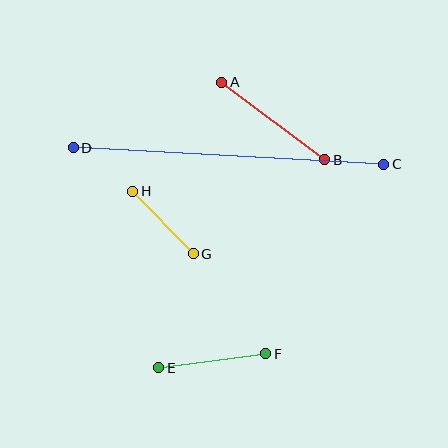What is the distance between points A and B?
The distance is approximately 129 pixels.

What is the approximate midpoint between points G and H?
The midpoint is at approximately (163, 222) pixels.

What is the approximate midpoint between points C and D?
The midpoint is at approximately (229, 156) pixels.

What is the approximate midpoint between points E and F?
The midpoint is at approximately (212, 361) pixels.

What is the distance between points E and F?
The distance is approximately 108 pixels.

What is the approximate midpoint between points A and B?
The midpoint is at approximately (273, 121) pixels.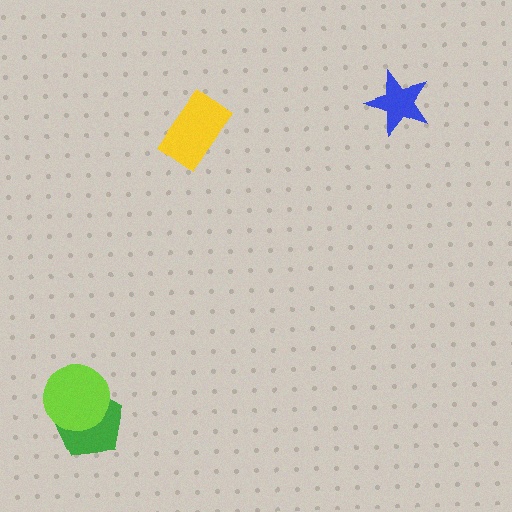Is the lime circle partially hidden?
No, no other shape covers it.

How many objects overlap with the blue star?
0 objects overlap with the blue star.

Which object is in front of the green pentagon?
The lime circle is in front of the green pentagon.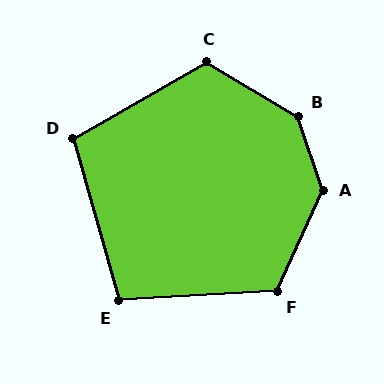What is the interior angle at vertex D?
Approximately 104 degrees (obtuse).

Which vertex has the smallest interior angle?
E, at approximately 103 degrees.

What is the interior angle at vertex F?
Approximately 118 degrees (obtuse).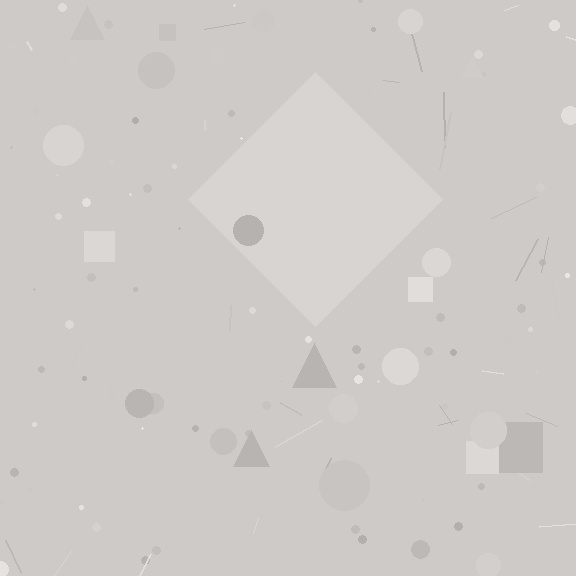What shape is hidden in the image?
A diamond is hidden in the image.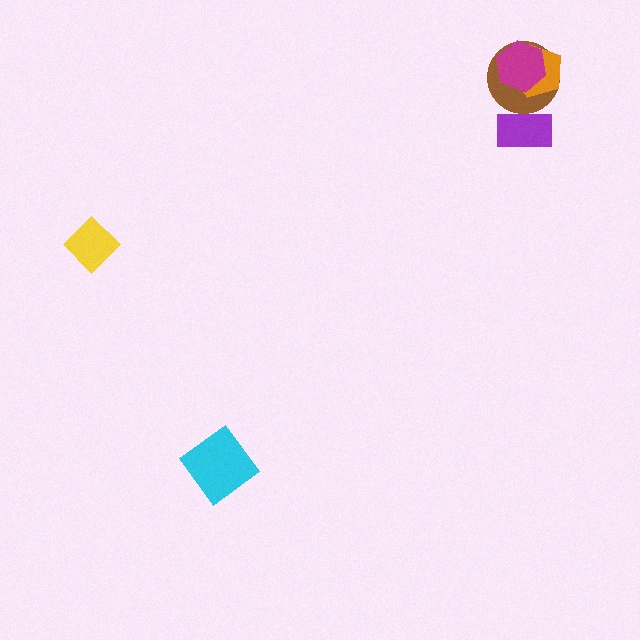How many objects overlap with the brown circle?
3 objects overlap with the brown circle.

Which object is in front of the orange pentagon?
The magenta hexagon is in front of the orange pentagon.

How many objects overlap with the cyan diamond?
0 objects overlap with the cyan diamond.